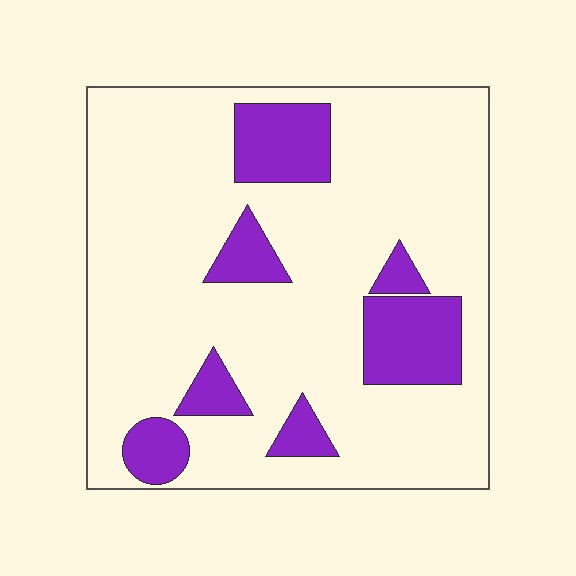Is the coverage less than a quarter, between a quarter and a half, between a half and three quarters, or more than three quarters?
Less than a quarter.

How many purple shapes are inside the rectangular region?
7.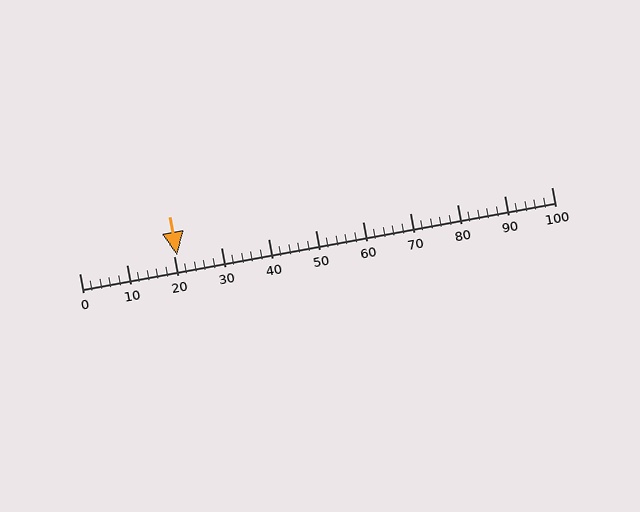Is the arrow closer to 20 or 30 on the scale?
The arrow is closer to 20.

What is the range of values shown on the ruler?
The ruler shows values from 0 to 100.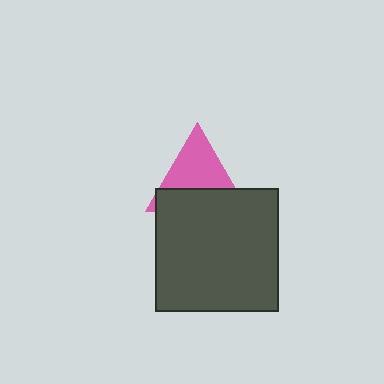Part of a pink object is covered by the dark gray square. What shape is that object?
It is a triangle.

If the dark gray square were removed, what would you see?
You would see the complete pink triangle.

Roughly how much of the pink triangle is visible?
About half of it is visible (roughly 56%).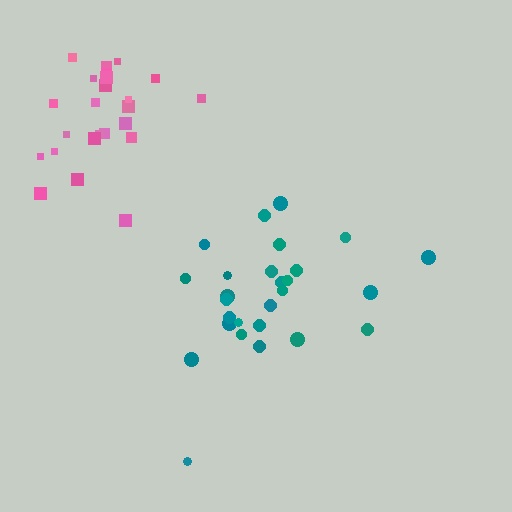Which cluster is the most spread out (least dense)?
Teal.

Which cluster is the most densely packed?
Pink.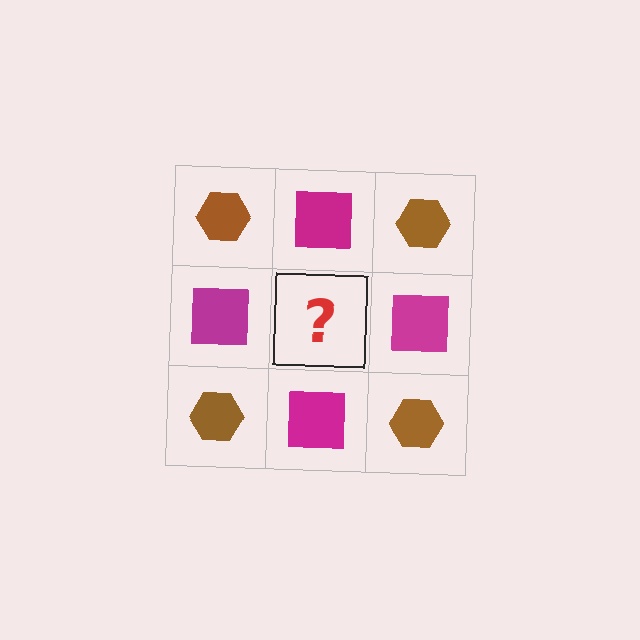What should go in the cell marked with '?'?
The missing cell should contain a brown hexagon.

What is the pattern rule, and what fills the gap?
The rule is that it alternates brown hexagon and magenta square in a checkerboard pattern. The gap should be filled with a brown hexagon.